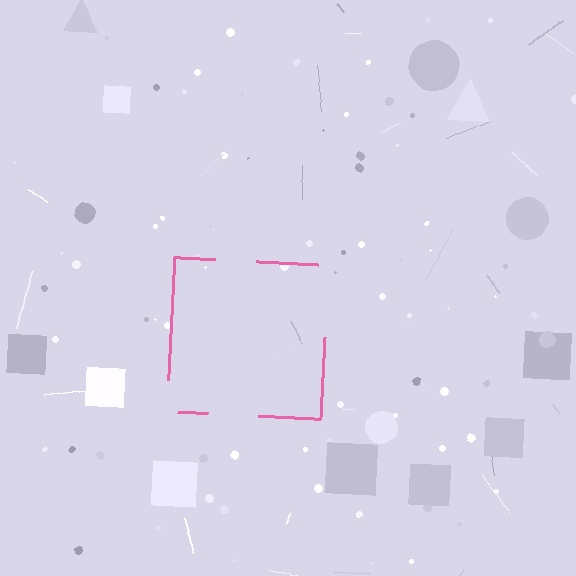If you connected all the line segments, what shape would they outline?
They would outline a square.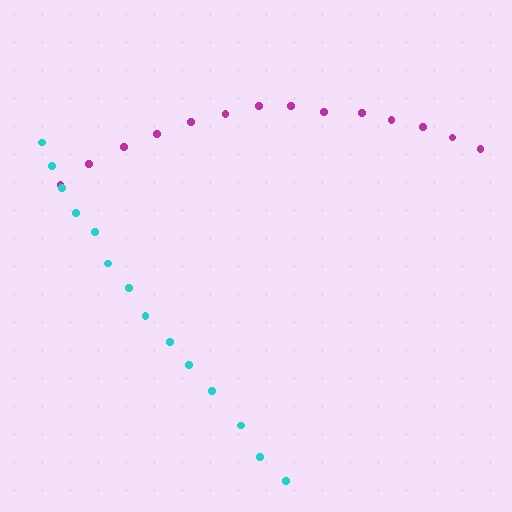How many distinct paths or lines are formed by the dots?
There are 2 distinct paths.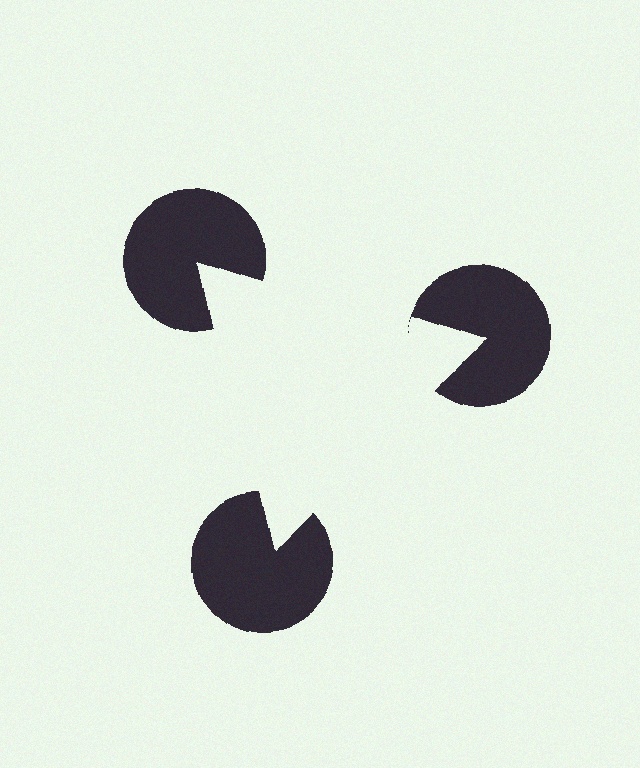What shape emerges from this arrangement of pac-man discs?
An illusory triangle — its edges are inferred from the aligned wedge cuts in the pac-man discs, not physically drawn.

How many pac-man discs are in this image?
There are 3 — one at each vertex of the illusory triangle.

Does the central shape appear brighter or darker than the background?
It typically appears slightly brighter than the background, even though no actual brightness change is drawn.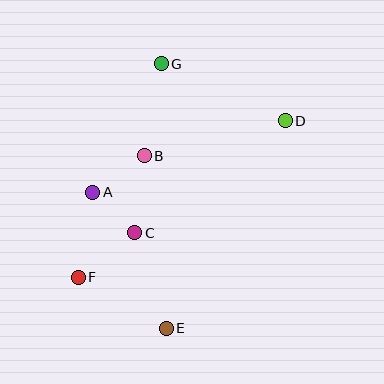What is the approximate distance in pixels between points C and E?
The distance between C and E is approximately 100 pixels.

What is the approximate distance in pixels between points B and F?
The distance between B and F is approximately 138 pixels.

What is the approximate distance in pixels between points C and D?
The distance between C and D is approximately 187 pixels.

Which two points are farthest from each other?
Points E and G are farthest from each other.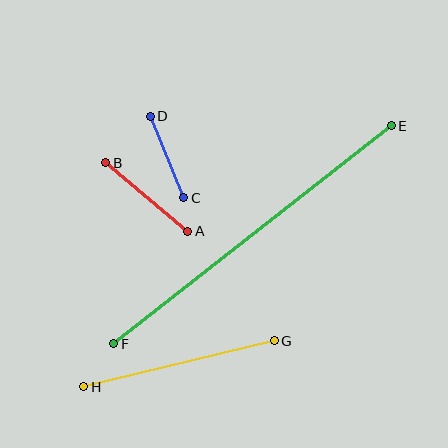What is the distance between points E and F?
The distance is approximately 353 pixels.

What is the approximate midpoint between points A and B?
The midpoint is at approximately (147, 197) pixels.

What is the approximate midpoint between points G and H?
The midpoint is at approximately (179, 364) pixels.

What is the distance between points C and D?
The distance is approximately 88 pixels.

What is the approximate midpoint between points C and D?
The midpoint is at approximately (167, 157) pixels.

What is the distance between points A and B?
The distance is approximately 107 pixels.